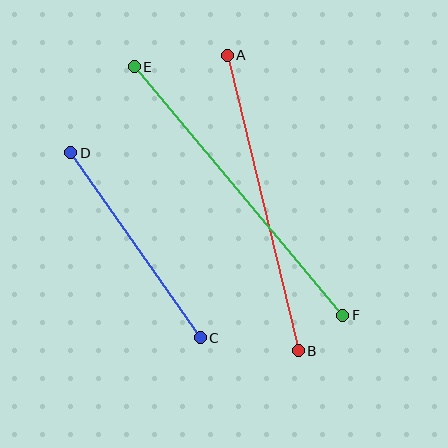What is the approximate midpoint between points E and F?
The midpoint is at approximately (238, 191) pixels.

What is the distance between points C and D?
The distance is approximately 225 pixels.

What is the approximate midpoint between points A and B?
The midpoint is at approximately (263, 203) pixels.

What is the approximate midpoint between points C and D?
The midpoint is at approximately (135, 245) pixels.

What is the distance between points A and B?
The distance is approximately 304 pixels.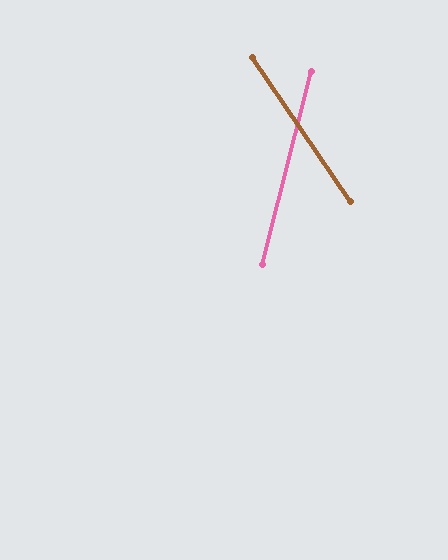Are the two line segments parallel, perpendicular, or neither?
Neither parallel nor perpendicular — they differ by about 48°.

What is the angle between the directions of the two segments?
Approximately 48 degrees.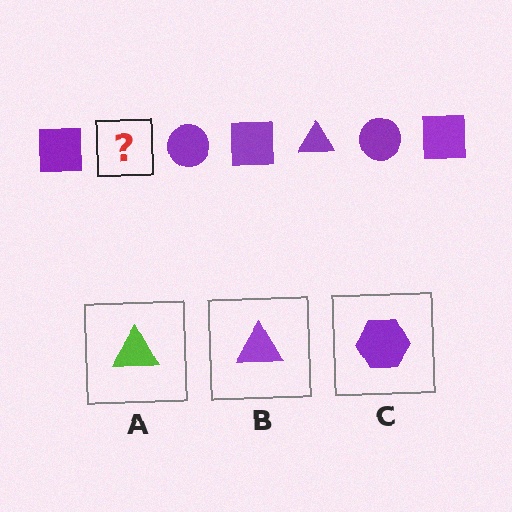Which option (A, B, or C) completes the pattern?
B.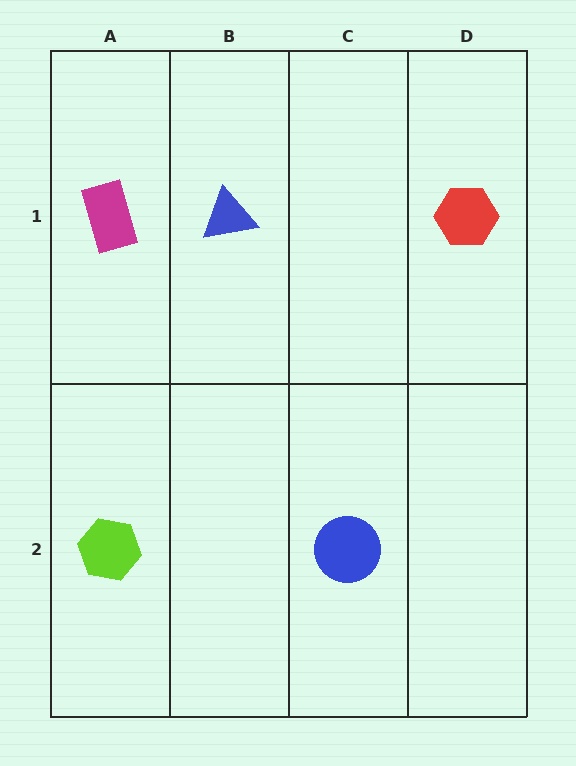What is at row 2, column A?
A lime hexagon.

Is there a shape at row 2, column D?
No, that cell is empty.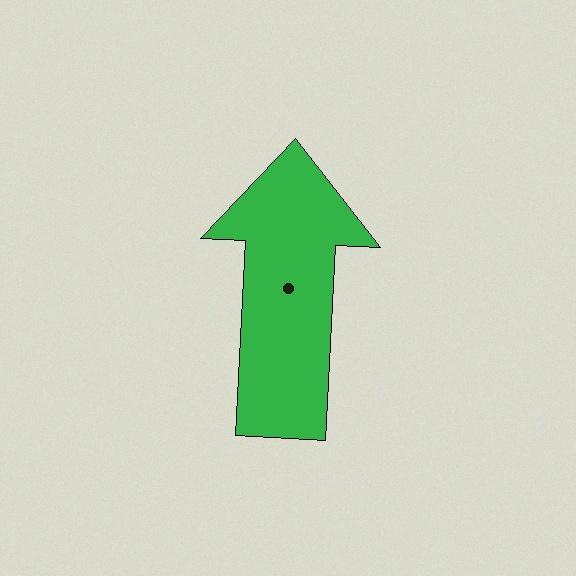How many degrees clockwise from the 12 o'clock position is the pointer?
Approximately 3 degrees.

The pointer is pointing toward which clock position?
Roughly 12 o'clock.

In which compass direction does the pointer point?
North.